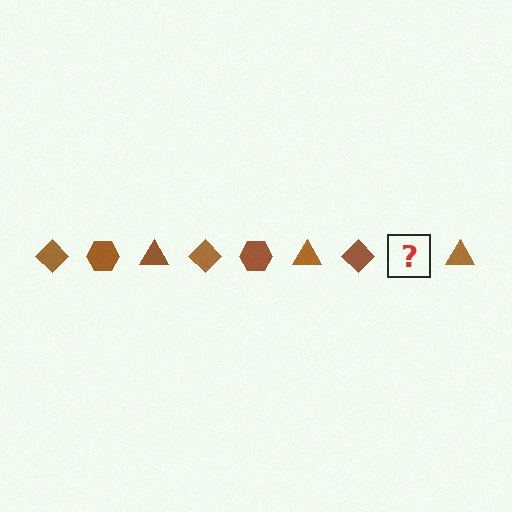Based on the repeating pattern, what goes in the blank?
The blank should be a brown hexagon.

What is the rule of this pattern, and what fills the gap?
The rule is that the pattern cycles through diamond, hexagon, triangle shapes in brown. The gap should be filled with a brown hexagon.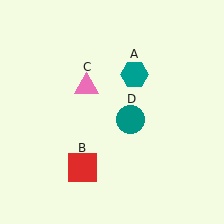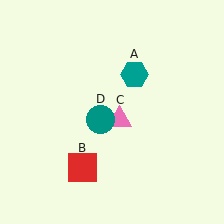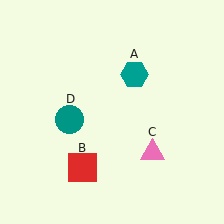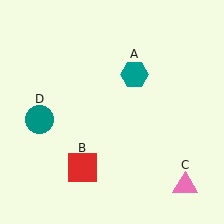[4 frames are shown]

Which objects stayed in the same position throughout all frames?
Teal hexagon (object A) and red square (object B) remained stationary.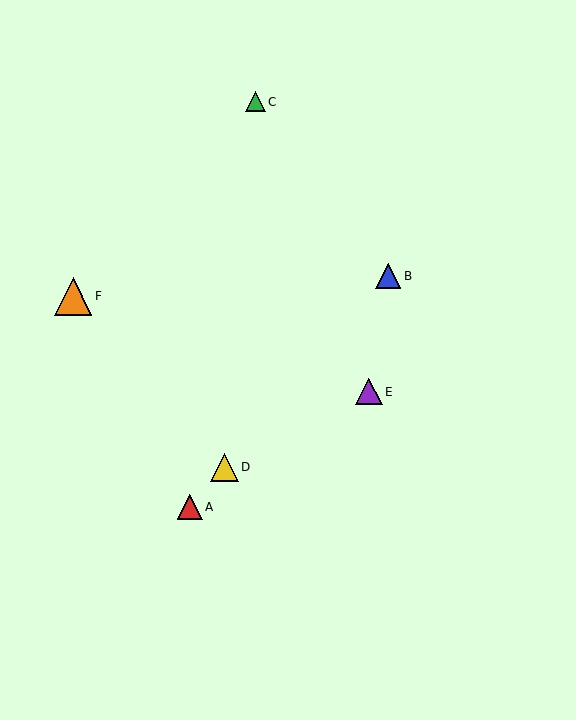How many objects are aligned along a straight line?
3 objects (A, B, D) are aligned along a straight line.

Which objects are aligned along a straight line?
Objects A, B, D are aligned along a straight line.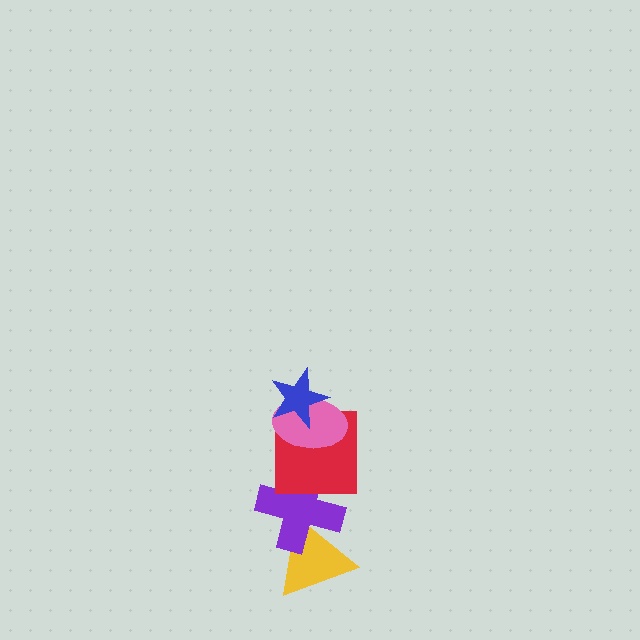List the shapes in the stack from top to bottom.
From top to bottom: the blue star, the pink ellipse, the red square, the purple cross, the yellow triangle.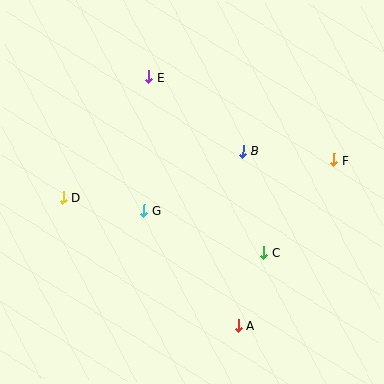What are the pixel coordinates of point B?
Point B is at (243, 151).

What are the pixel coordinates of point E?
Point E is at (149, 77).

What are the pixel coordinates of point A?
Point A is at (238, 325).